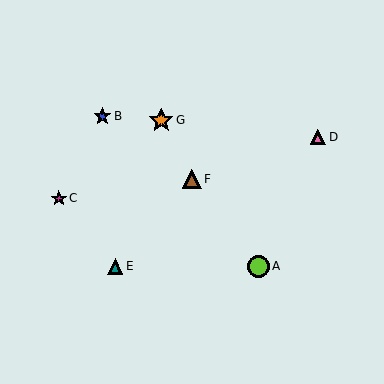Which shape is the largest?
The orange star (labeled G) is the largest.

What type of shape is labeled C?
Shape C is a magenta star.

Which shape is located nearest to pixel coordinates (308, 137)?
The pink triangle (labeled D) at (318, 137) is nearest to that location.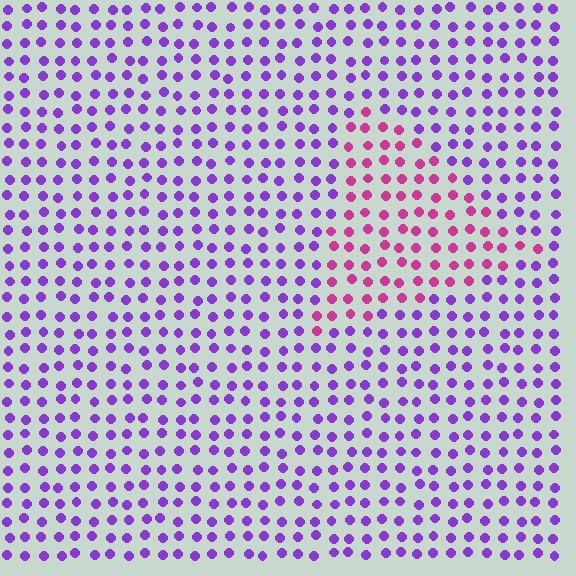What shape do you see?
I see a triangle.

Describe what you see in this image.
The image is filled with small purple elements in a uniform arrangement. A triangle-shaped region is visible where the elements are tinted to a slightly different hue, forming a subtle color boundary.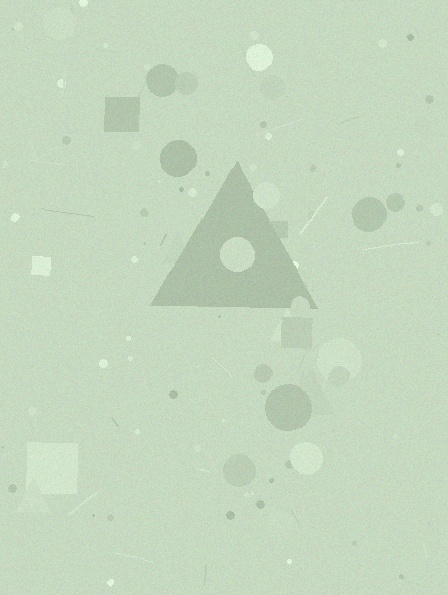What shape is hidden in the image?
A triangle is hidden in the image.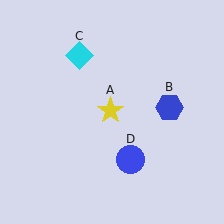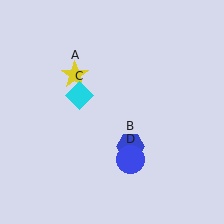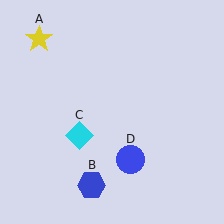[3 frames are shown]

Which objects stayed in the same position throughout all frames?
Blue circle (object D) remained stationary.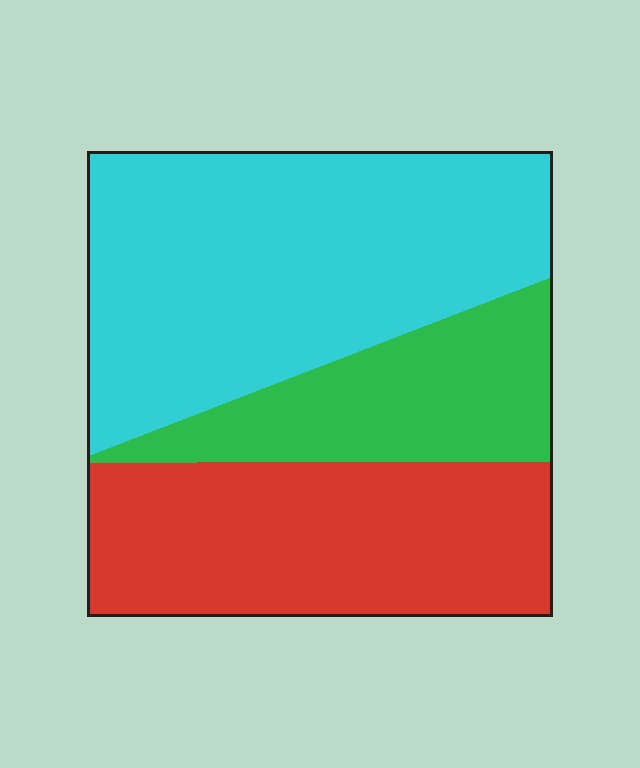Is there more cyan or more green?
Cyan.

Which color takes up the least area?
Green, at roughly 20%.